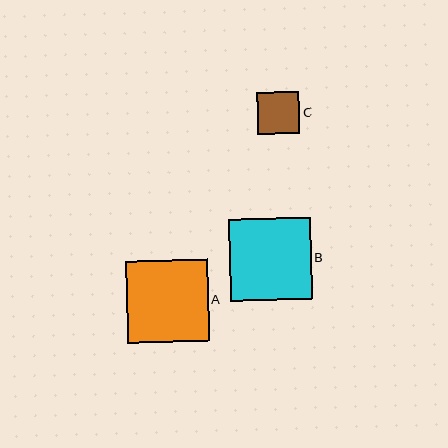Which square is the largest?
Square A is the largest with a size of approximately 82 pixels.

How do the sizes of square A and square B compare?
Square A and square B are approximately the same size.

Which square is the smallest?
Square C is the smallest with a size of approximately 42 pixels.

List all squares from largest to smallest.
From largest to smallest: A, B, C.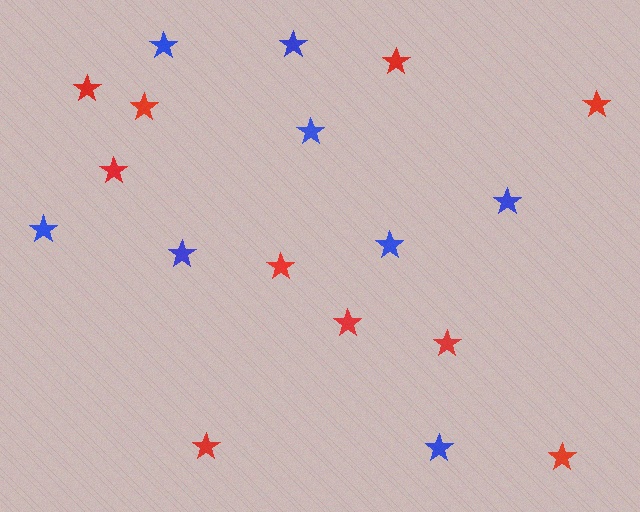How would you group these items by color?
There are 2 groups: one group of red stars (10) and one group of blue stars (8).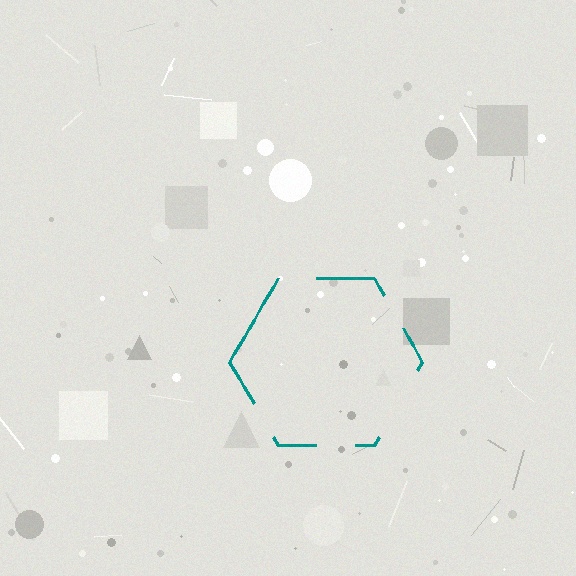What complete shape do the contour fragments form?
The contour fragments form a hexagon.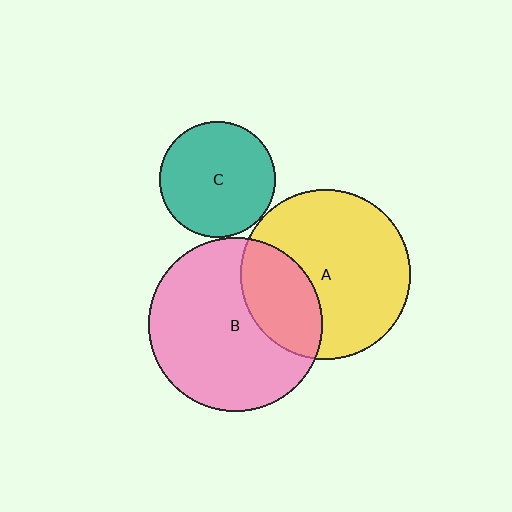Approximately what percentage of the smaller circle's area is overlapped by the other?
Approximately 30%.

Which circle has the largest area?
Circle B (pink).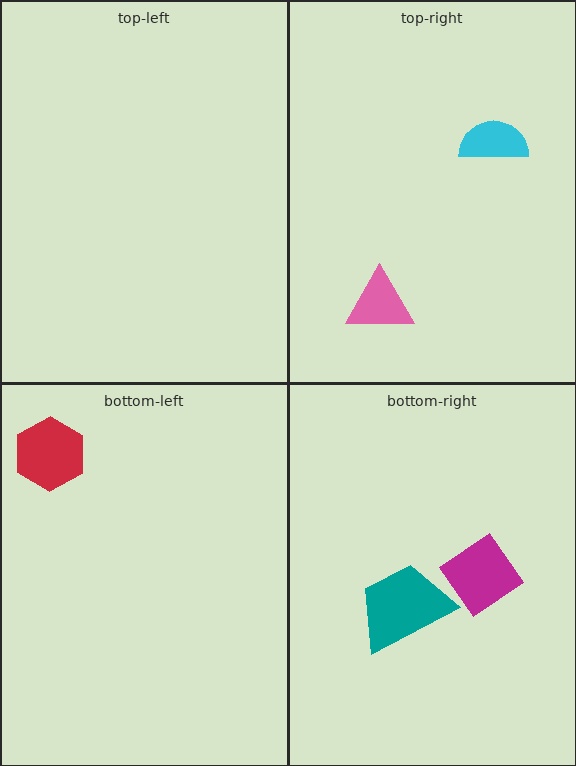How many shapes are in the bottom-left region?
1.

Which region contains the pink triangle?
The top-right region.